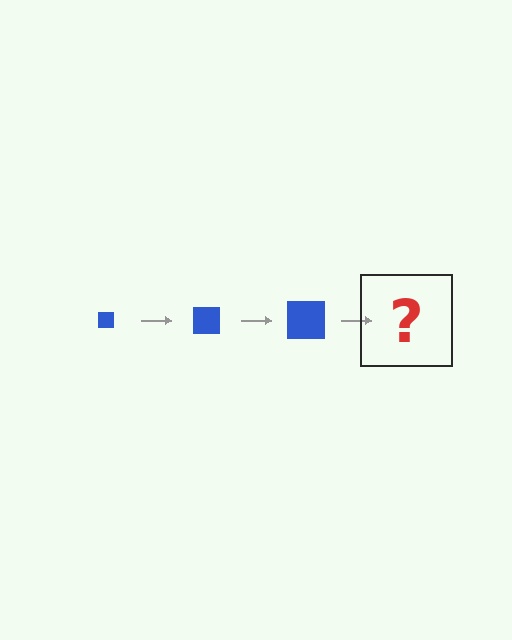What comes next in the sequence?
The next element should be a blue square, larger than the previous one.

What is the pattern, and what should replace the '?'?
The pattern is that the square gets progressively larger each step. The '?' should be a blue square, larger than the previous one.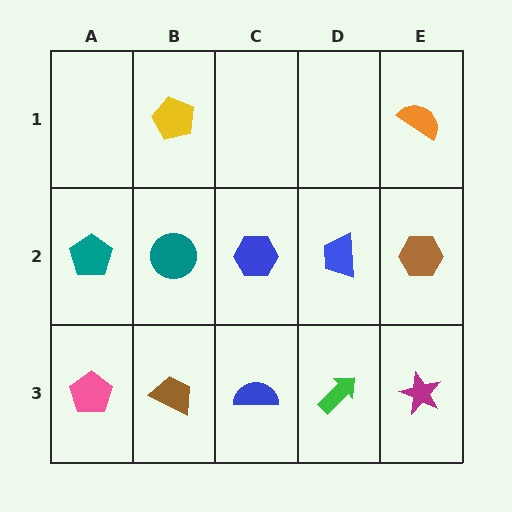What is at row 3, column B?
A brown trapezoid.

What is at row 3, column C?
A blue semicircle.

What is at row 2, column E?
A brown hexagon.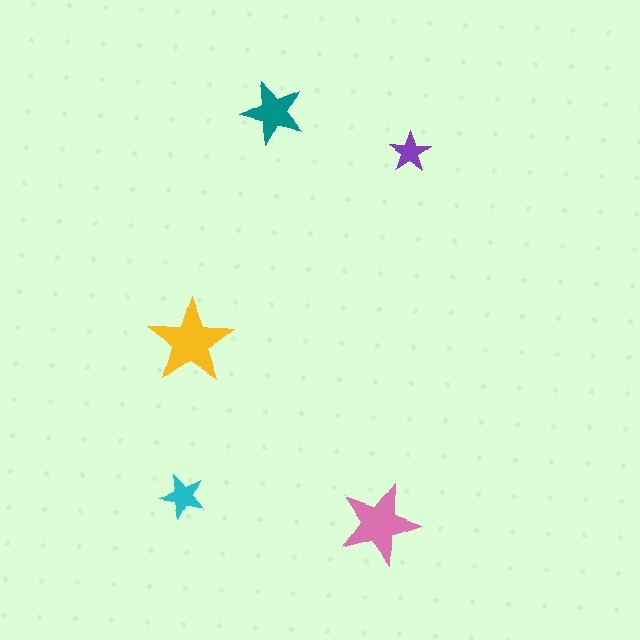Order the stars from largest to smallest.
the yellow one, the pink one, the teal one, the cyan one, the purple one.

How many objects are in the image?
There are 5 objects in the image.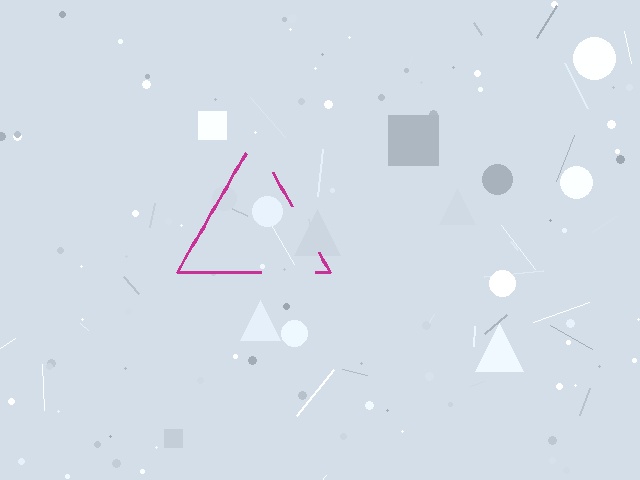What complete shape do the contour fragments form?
The contour fragments form a triangle.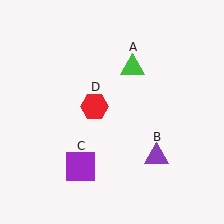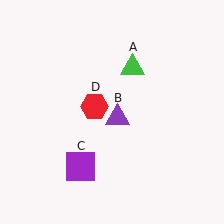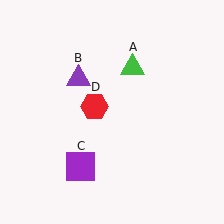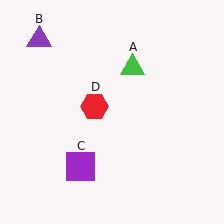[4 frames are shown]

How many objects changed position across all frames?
1 object changed position: purple triangle (object B).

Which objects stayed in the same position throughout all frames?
Green triangle (object A) and purple square (object C) and red hexagon (object D) remained stationary.